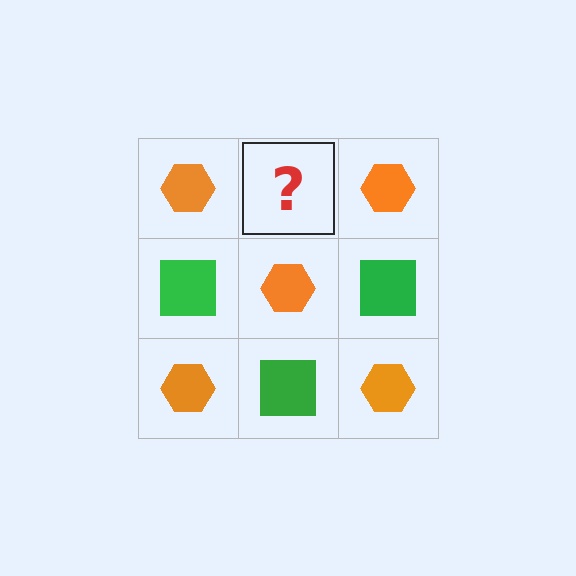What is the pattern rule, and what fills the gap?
The rule is that it alternates orange hexagon and green square in a checkerboard pattern. The gap should be filled with a green square.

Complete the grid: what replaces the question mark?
The question mark should be replaced with a green square.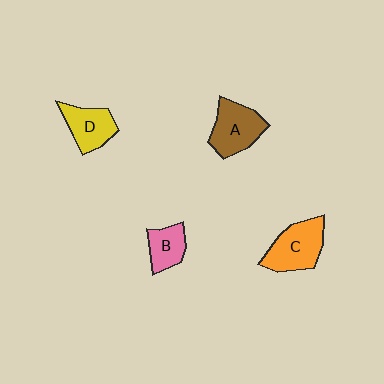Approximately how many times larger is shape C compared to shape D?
Approximately 1.3 times.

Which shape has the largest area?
Shape C (orange).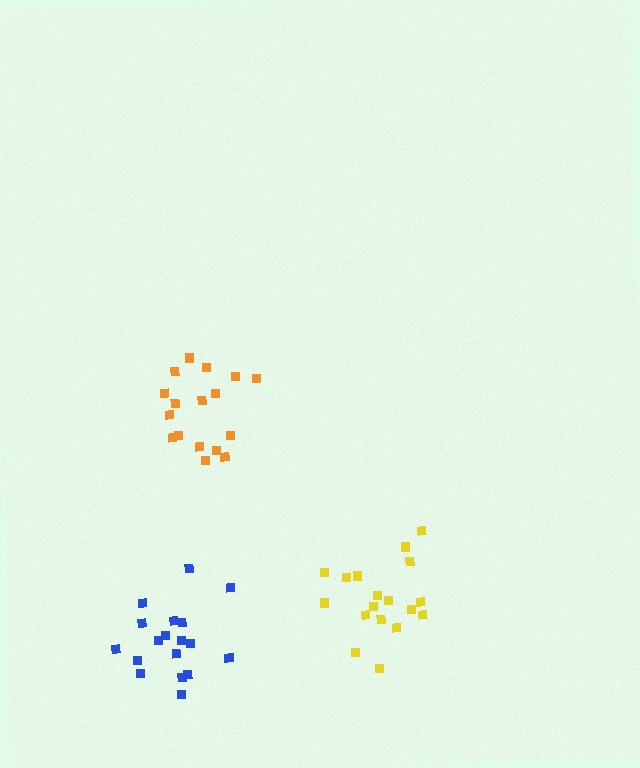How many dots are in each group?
Group 1: 17 dots, Group 2: 18 dots, Group 3: 18 dots (53 total).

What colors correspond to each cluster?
The clusters are colored: orange, yellow, blue.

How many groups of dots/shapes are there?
There are 3 groups.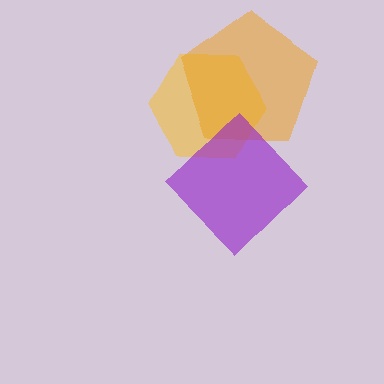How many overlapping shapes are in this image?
There are 3 overlapping shapes in the image.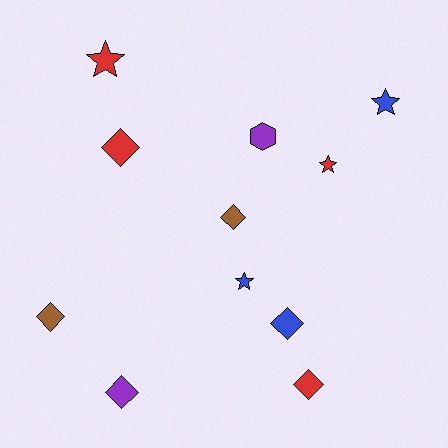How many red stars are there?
There are 2 red stars.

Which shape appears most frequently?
Diamond, with 6 objects.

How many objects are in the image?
There are 11 objects.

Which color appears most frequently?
Red, with 4 objects.